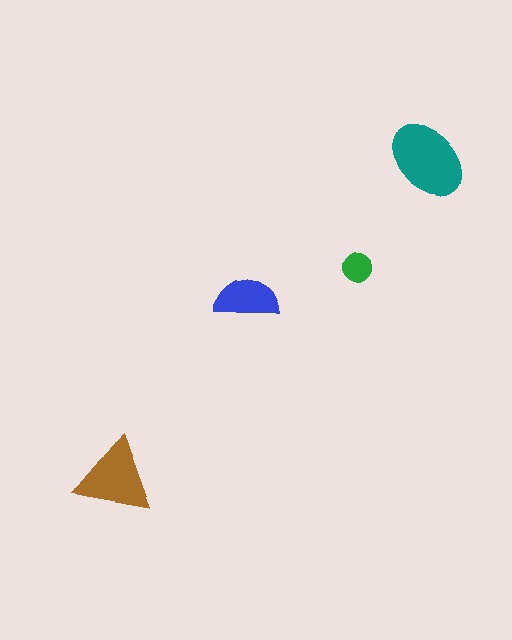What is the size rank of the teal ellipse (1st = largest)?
1st.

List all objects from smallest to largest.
The green circle, the blue semicircle, the brown triangle, the teal ellipse.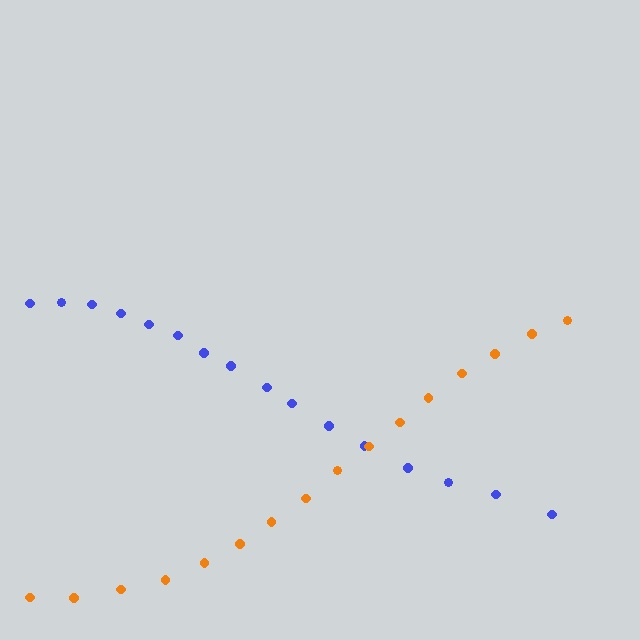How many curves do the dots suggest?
There are 2 distinct paths.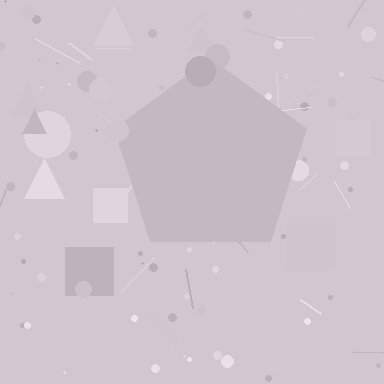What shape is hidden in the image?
A pentagon is hidden in the image.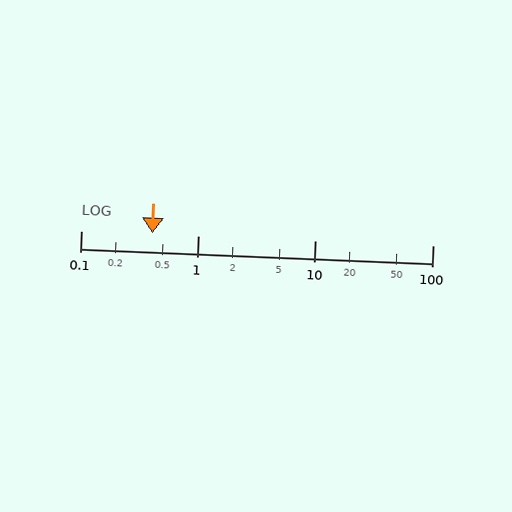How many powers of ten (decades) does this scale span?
The scale spans 3 decades, from 0.1 to 100.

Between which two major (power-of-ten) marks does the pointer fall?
The pointer is between 0.1 and 1.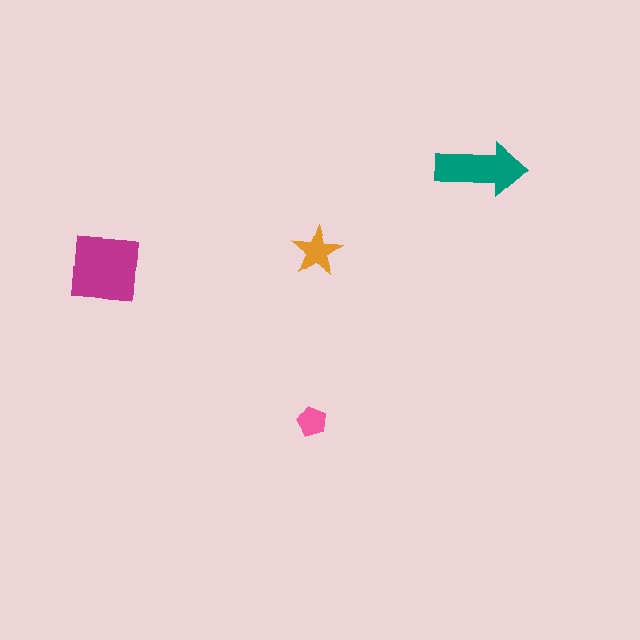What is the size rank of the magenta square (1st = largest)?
1st.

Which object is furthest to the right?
The teal arrow is rightmost.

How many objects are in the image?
There are 4 objects in the image.